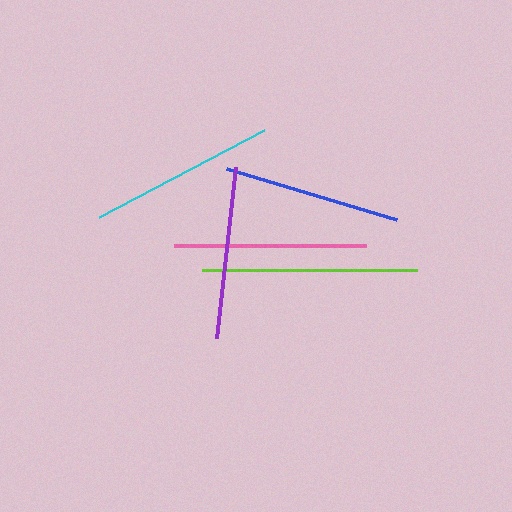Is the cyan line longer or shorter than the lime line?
The lime line is longer than the cyan line.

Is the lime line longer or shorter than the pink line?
The lime line is longer than the pink line.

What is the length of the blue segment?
The blue segment is approximately 177 pixels long.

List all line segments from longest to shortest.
From longest to shortest: lime, pink, cyan, blue, purple.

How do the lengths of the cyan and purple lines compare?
The cyan and purple lines are approximately the same length.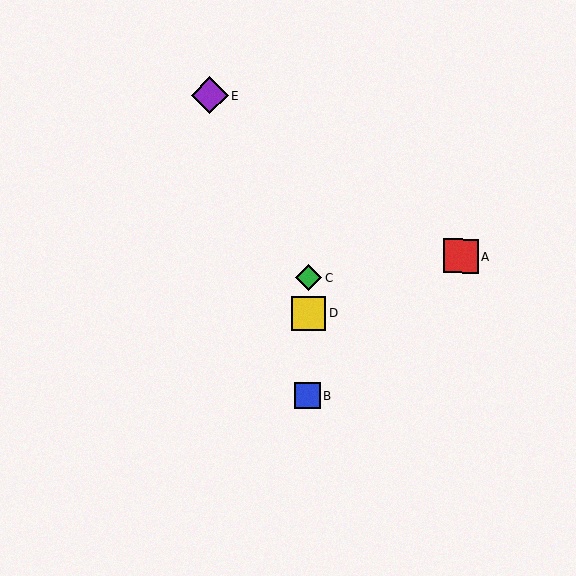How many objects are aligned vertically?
3 objects (B, C, D) are aligned vertically.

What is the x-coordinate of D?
Object D is at x≈308.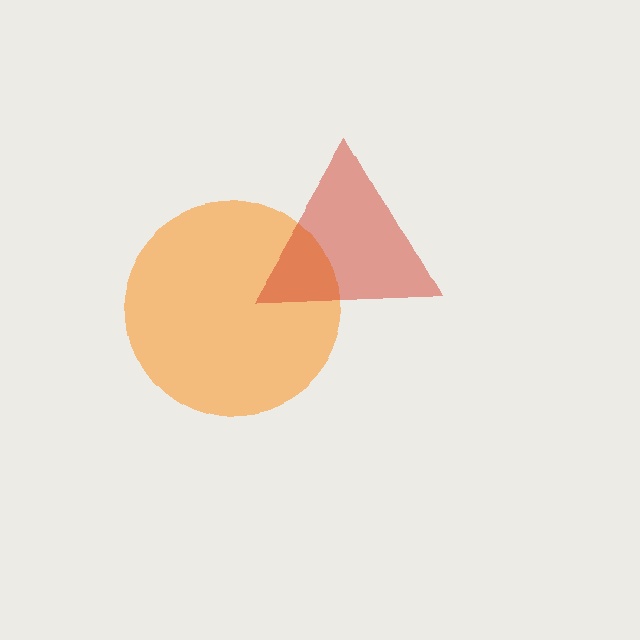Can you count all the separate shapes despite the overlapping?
Yes, there are 2 separate shapes.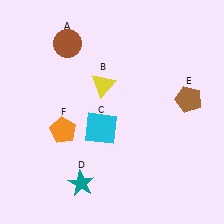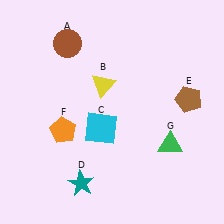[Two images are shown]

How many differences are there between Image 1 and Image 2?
There is 1 difference between the two images.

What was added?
A green triangle (G) was added in Image 2.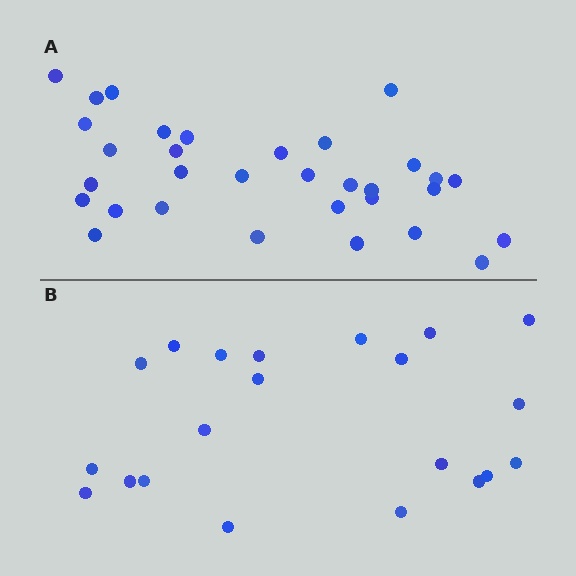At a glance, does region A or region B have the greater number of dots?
Region A (the top region) has more dots.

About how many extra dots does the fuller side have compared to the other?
Region A has roughly 12 or so more dots than region B.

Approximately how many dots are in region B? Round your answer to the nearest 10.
About 20 dots. (The exact count is 21, which rounds to 20.)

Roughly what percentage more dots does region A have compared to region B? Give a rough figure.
About 50% more.